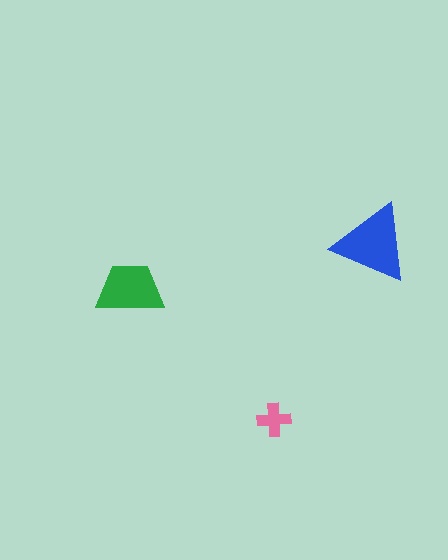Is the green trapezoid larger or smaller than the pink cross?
Larger.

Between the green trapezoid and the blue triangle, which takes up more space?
The blue triangle.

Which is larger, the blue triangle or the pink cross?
The blue triangle.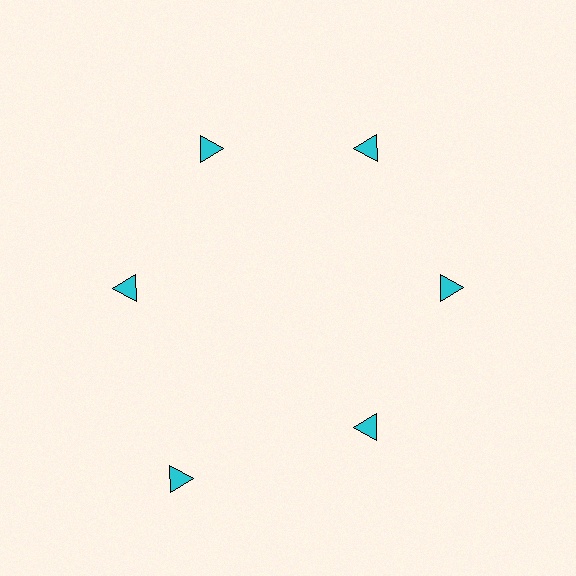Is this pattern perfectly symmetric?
No. The 6 cyan triangles are arranged in a ring, but one element near the 7 o'clock position is pushed outward from the center, breaking the 6-fold rotational symmetry.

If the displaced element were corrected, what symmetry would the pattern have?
It would have 6-fold rotational symmetry — the pattern would map onto itself every 60 degrees.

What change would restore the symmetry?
The symmetry would be restored by moving it inward, back onto the ring so that all 6 triangles sit at equal angles and equal distance from the center.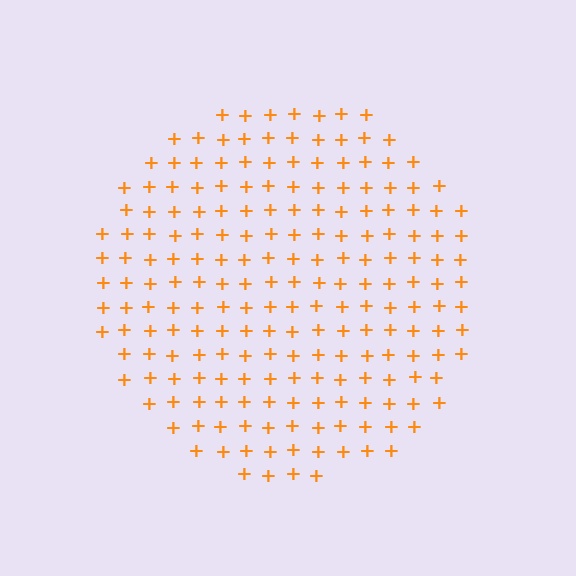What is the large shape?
The large shape is a circle.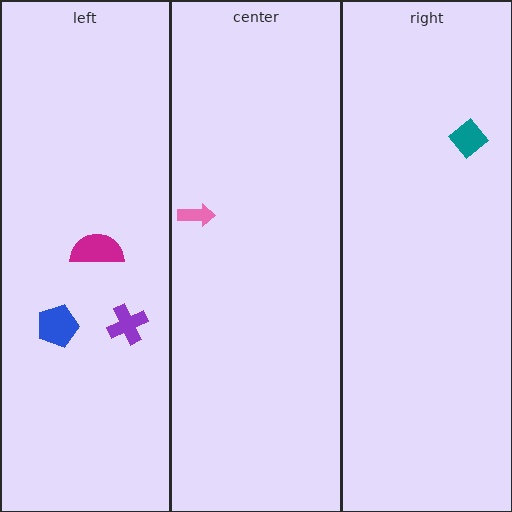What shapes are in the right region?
The teal diamond.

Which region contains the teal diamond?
The right region.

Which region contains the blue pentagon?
The left region.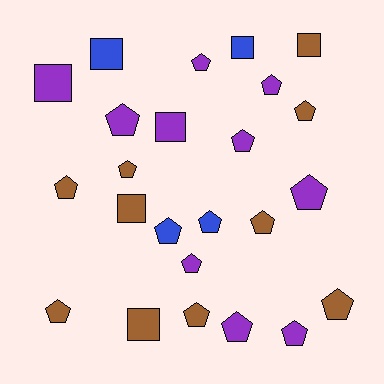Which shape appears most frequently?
Pentagon, with 17 objects.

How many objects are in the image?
There are 24 objects.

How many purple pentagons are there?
There are 8 purple pentagons.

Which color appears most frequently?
Purple, with 10 objects.